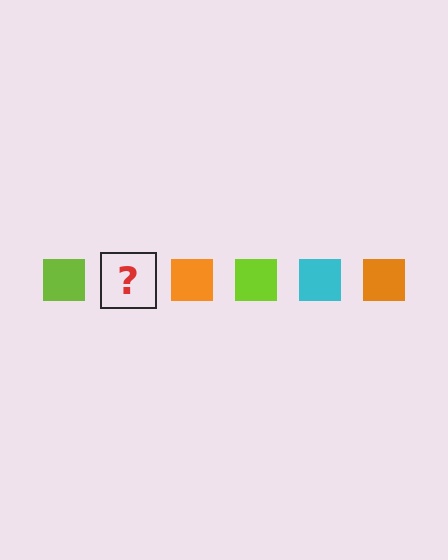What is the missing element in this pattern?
The missing element is a cyan square.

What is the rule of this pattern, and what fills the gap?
The rule is that the pattern cycles through lime, cyan, orange squares. The gap should be filled with a cyan square.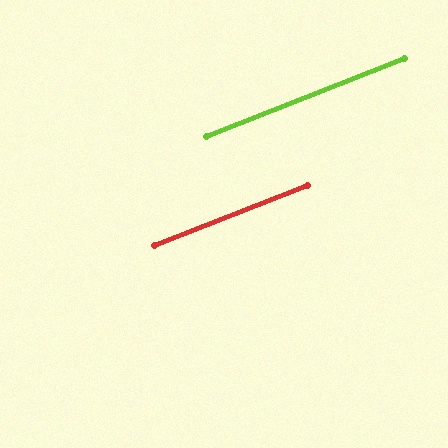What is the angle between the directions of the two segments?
Approximately 0 degrees.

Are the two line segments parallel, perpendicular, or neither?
Parallel — their directions differ by only 0.0°.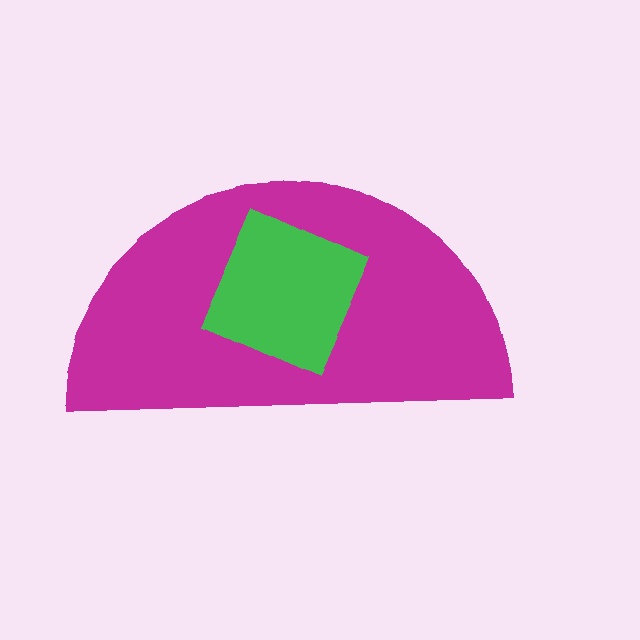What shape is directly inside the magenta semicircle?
The green diamond.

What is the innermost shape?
The green diamond.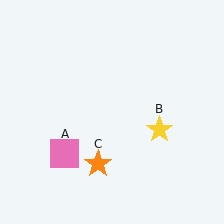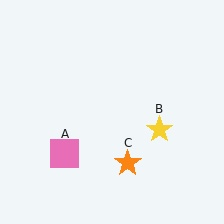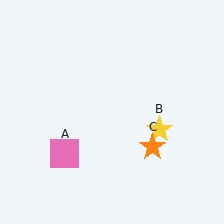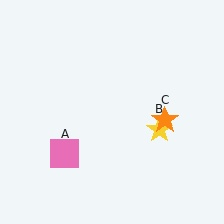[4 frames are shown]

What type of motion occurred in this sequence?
The orange star (object C) rotated counterclockwise around the center of the scene.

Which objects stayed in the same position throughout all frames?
Pink square (object A) and yellow star (object B) remained stationary.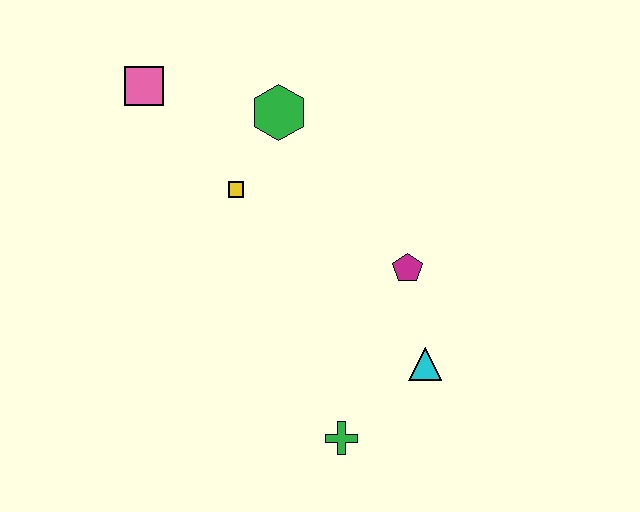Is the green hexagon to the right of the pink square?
Yes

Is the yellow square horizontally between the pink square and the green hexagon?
Yes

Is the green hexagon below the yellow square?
No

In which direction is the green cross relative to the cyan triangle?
The green cross is to the left of the cyan triangle.